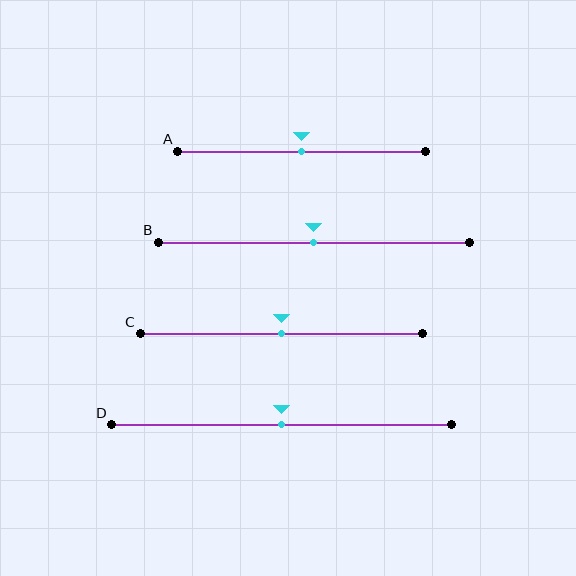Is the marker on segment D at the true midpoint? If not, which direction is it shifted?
Yes, the marker on segment D is at the true midpoint.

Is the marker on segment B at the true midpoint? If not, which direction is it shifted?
Yes, the marker on segment B is at the true midpoint.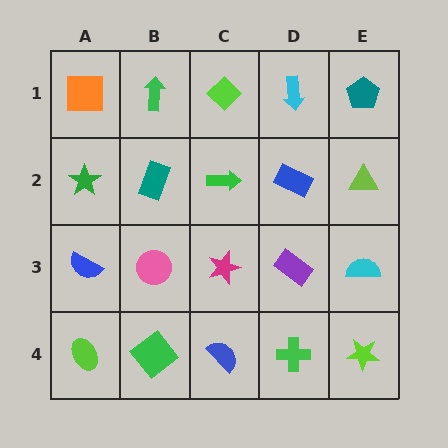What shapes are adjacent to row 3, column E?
A lime triangle (row 2, column E), a lime star (row 4, column E), a purple rectangle (row 3, column D).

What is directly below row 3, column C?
A blue semicircle.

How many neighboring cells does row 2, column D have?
4.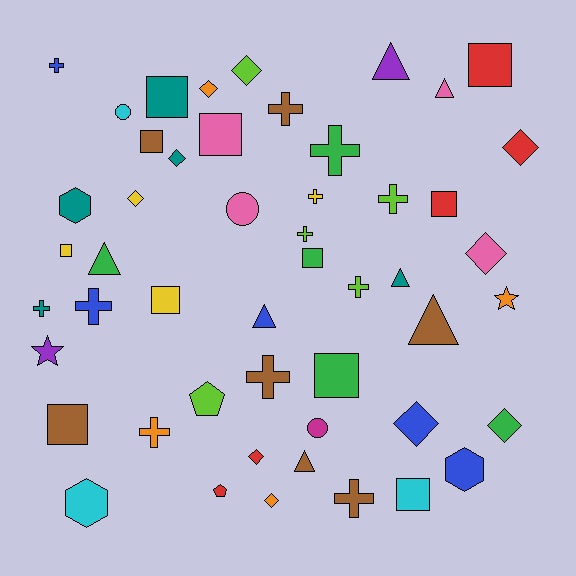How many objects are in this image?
There are 50 objects.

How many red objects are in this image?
There are 5 red objects.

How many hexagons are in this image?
There are 3 hexagons.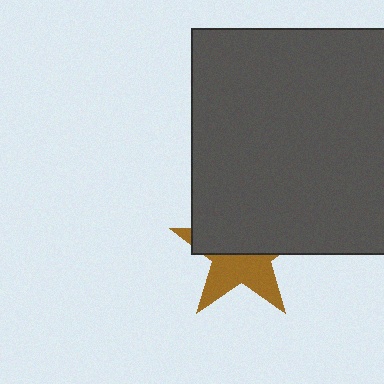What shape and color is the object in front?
The object in front is a dark gray square.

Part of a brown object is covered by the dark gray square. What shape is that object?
It is a star.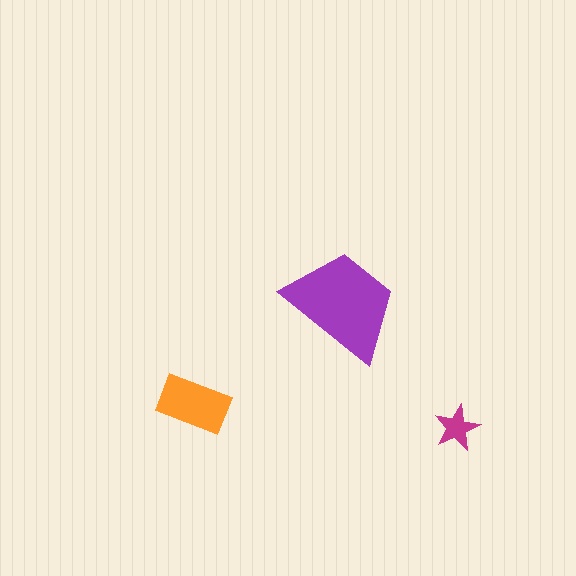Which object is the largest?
The purple trapezoid.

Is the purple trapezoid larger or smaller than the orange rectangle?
Larger.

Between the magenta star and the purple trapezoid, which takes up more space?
The purple trapezoid.